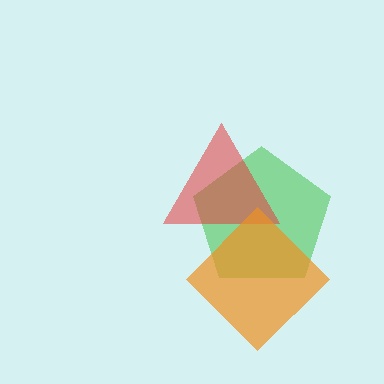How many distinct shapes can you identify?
There are 3 distinct shapes: a green pentagon, a red triangle, an orange diamond.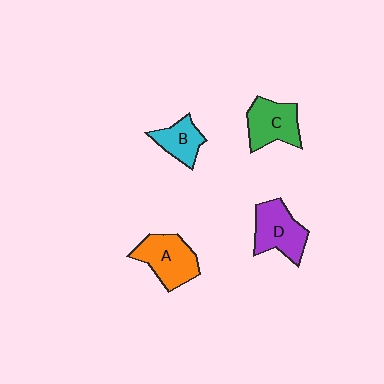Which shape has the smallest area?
Shape B (cyan).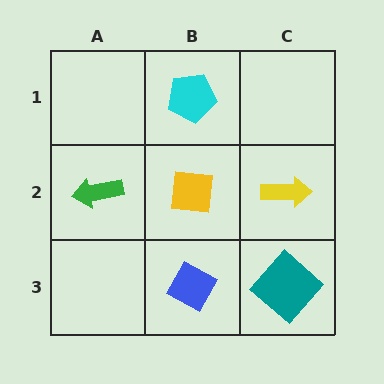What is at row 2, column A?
A green arrow.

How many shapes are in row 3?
2 shapes.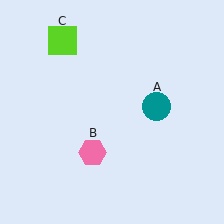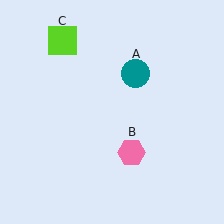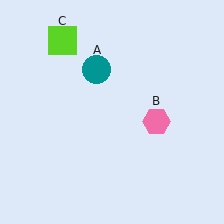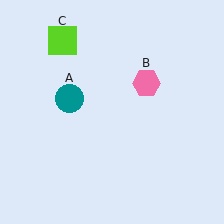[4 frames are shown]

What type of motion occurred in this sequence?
The teal circle (object A), pink hexagon (object B) rotated counterclockwise around the center of the scene.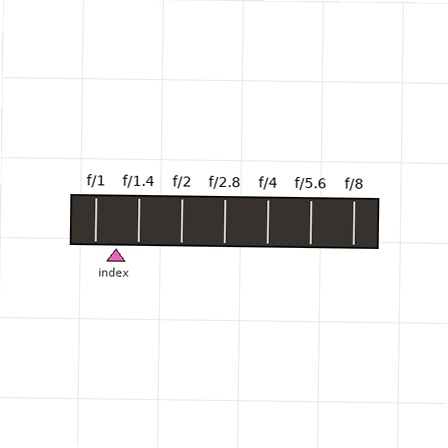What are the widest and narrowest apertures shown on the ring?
The widest aperture shown is f/1 and the narrowest is f/8.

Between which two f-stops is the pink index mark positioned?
The index mark is between f/1 and f/1.4.